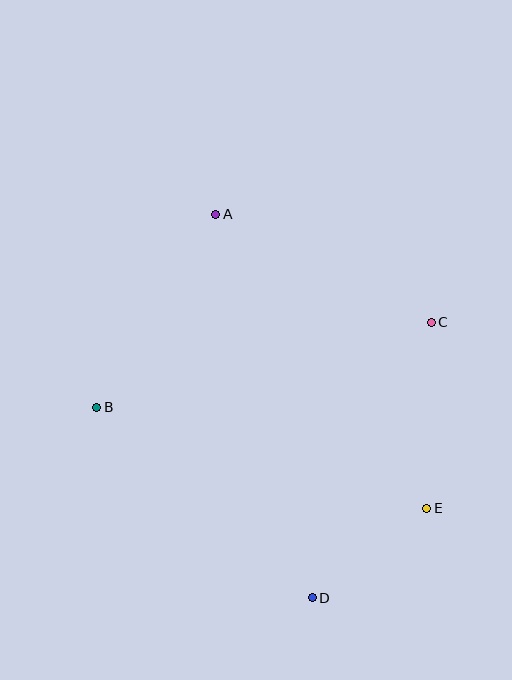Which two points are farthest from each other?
Points A and D are farthest from each other.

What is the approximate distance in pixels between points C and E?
The distance between C and E is approximately 186 pixels.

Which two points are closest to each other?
Points D and E are closest to each other.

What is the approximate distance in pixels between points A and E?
The distance between A and E is approximately 362 pixels.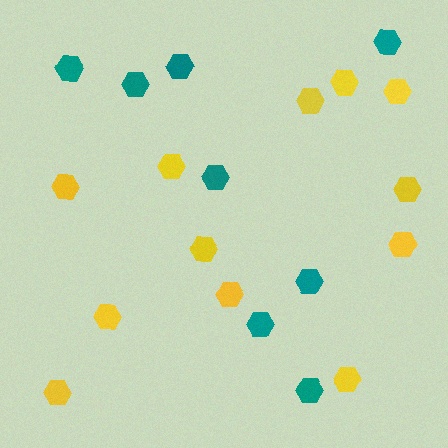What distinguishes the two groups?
There are 2 groups: one group of yellow hexagons (12) and one group of teal hexagons (8).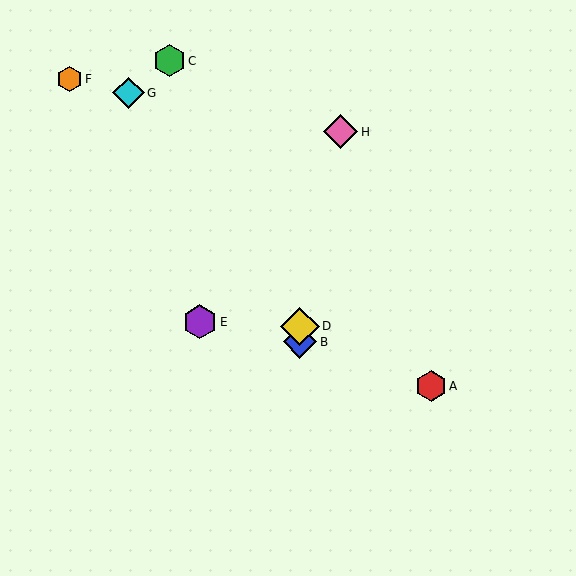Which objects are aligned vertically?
Objects B, D are aligned vertically.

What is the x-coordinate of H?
Object H is at x≈341.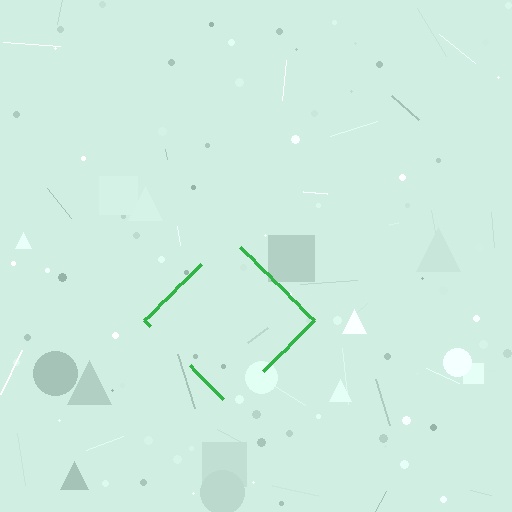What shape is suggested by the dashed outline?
The dashed outline suggests a diamond.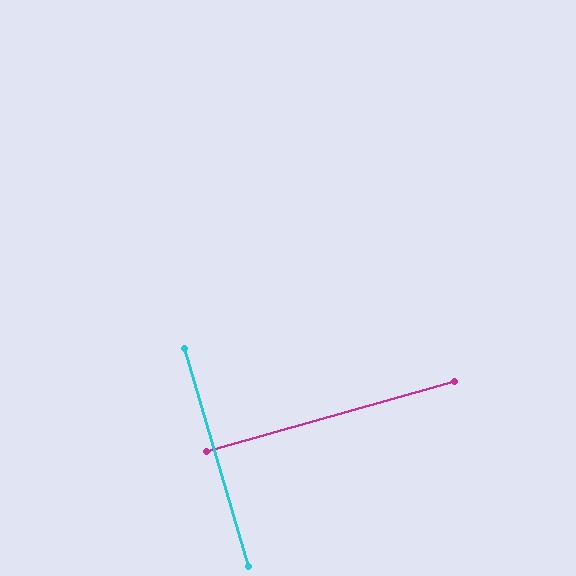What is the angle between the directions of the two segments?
Approximately 89 degrees.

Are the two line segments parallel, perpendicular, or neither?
Perpendicular — they meet at approximately 89°.